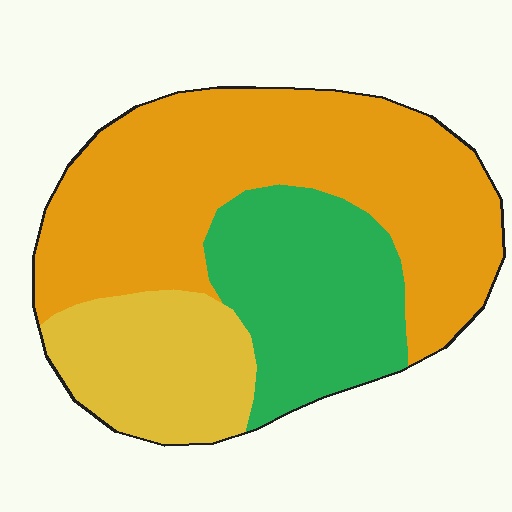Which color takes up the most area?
Orange, at roughly 55%.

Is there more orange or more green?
Orange.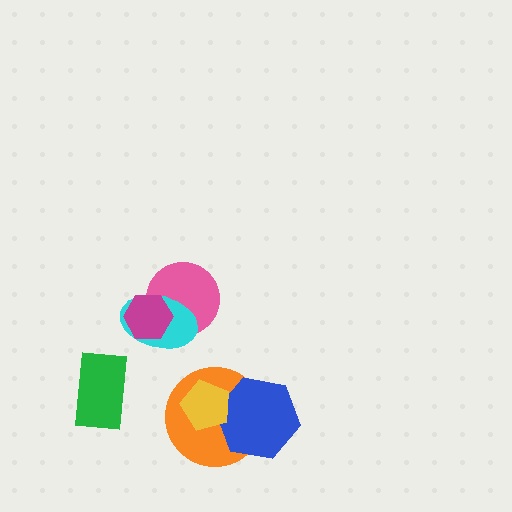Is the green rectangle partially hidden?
No, no other shape covers it.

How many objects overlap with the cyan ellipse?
2 objects overlap with the cyan ellipse.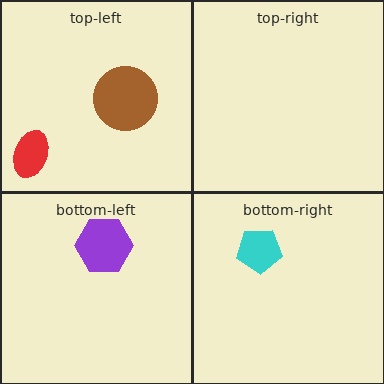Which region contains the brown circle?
The top-left region.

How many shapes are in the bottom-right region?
1.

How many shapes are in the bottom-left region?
1.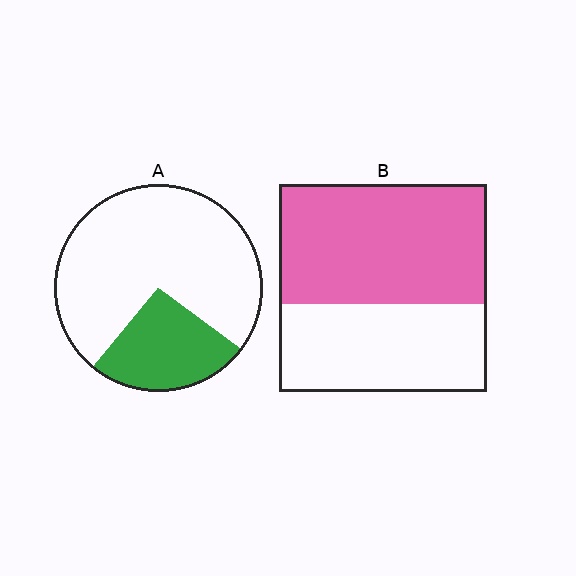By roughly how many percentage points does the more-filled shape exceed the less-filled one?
By roughly 30 percentage points (B over A).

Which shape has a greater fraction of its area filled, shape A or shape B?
Shape B.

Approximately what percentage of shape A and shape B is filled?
A is approximately 25% and B is approximately 60%.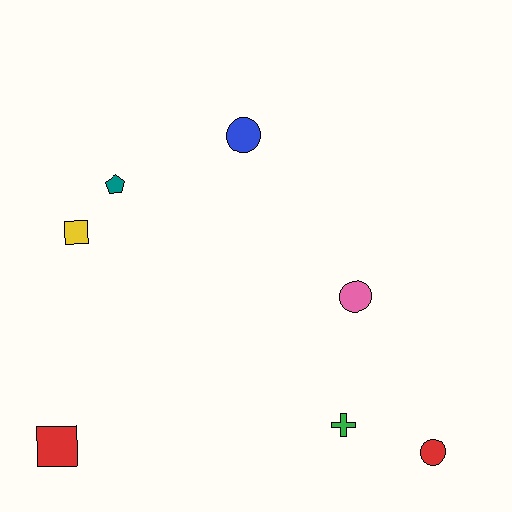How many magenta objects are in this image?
There are no magenta objects.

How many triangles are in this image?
There are no triangles.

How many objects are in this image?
There are 7 objects.